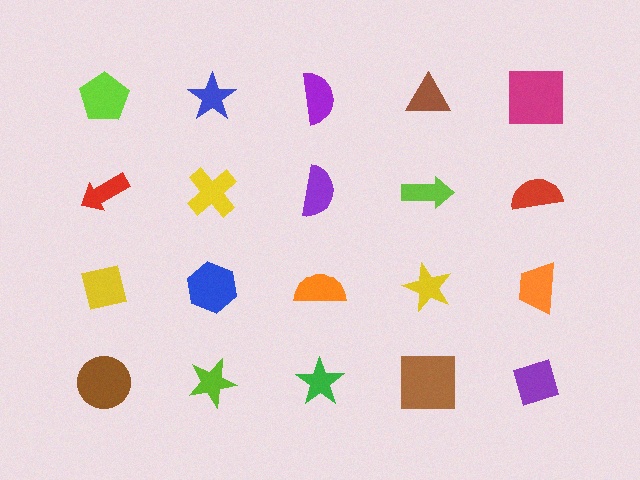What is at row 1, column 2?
A blue star.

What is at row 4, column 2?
A lime star.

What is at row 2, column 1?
A red arrow.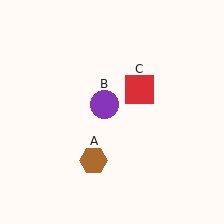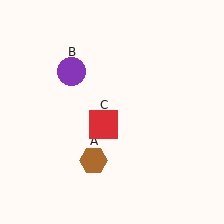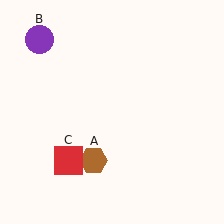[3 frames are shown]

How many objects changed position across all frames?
2 objects changed position: purple circle (object B), red square (object C).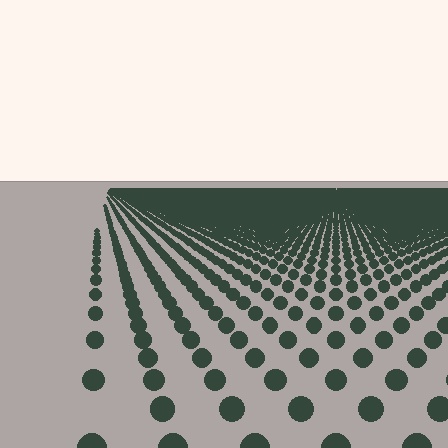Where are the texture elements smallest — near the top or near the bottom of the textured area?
Near the top.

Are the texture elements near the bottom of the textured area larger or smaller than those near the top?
Larger. Near the bottom, elements are closer to the viewer and appear at a bigger on-screen size.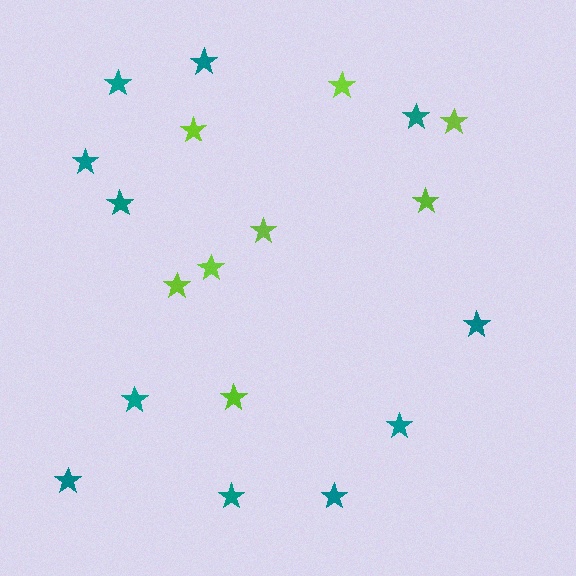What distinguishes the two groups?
There are 2 groups: one group of lime stars (8) and one group of teal stars (11).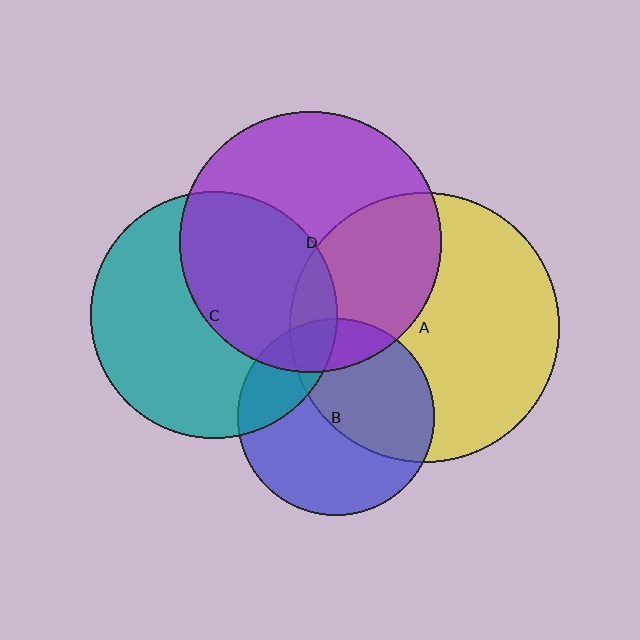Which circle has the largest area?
Circle A (yellow).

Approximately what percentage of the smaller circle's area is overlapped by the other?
Approximately 20%.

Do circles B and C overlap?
Yes.